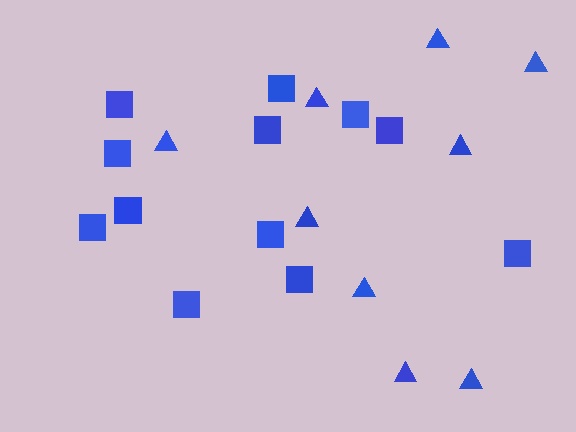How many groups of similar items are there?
There are 2 groups: one group of squares (12) and one group of triangles (9).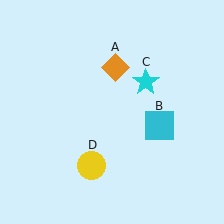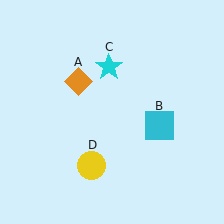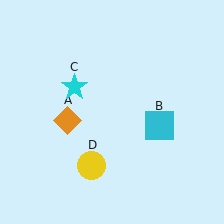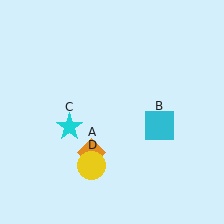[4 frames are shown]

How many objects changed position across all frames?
2 objects changed position: orange diamond (object A), cyan star (object C).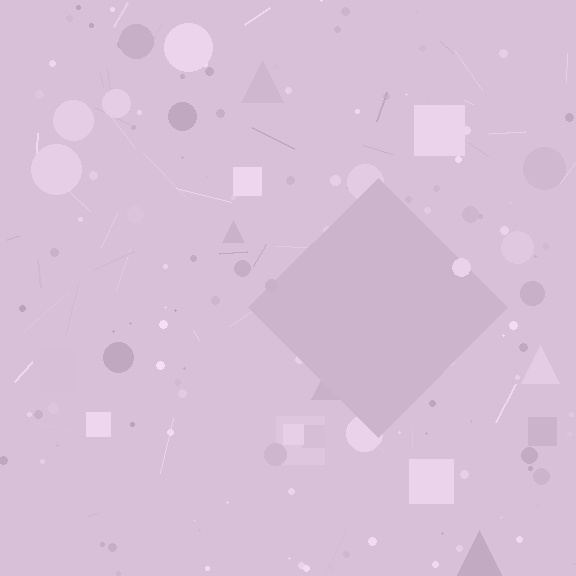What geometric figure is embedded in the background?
A diamond is embedded in the background.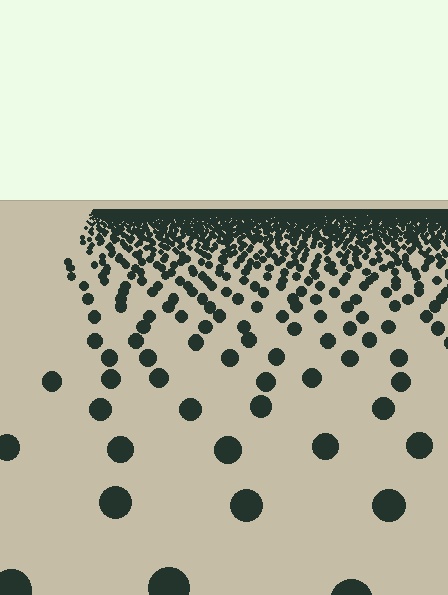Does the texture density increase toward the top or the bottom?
Density increases toward the top.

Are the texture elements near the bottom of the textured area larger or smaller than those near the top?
Larger. Near the bottom, elements are closer to the viewer and appear at a bigger on-screen size.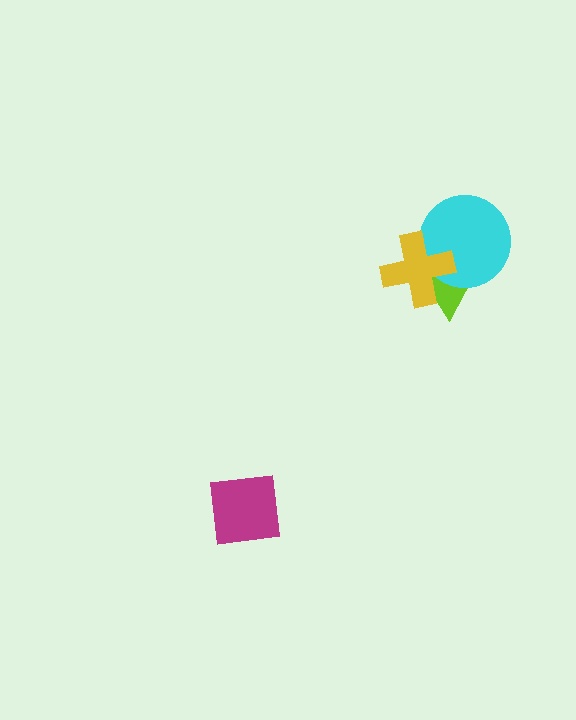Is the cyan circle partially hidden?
Yes, it is partially covered by another shape.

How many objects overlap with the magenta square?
0 objects overlap with the magenta square.